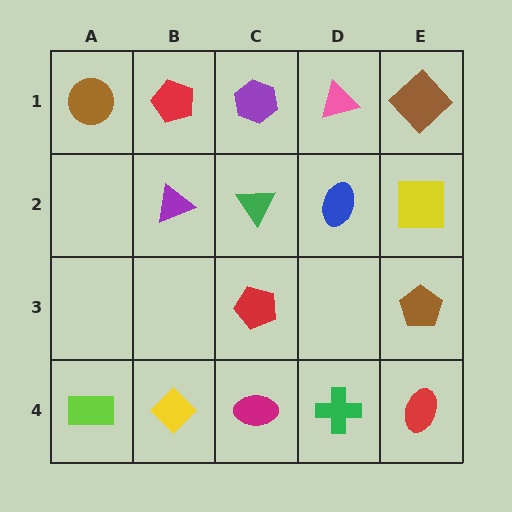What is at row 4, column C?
A magenta ellipse.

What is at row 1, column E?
A brown diamond.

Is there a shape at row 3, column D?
No, that cell is empty.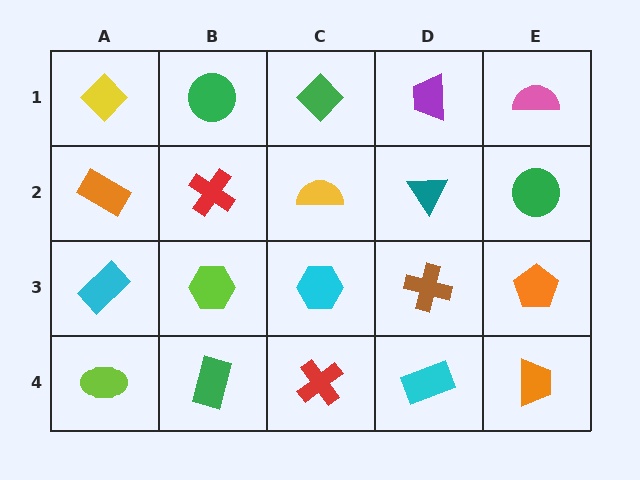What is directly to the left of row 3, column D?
A cyan hexagon.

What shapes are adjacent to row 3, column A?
An orange rectangle (row 2, column A), a lime ellipse (row 4, column A), a lime hexagon (row 3, column B).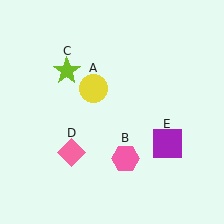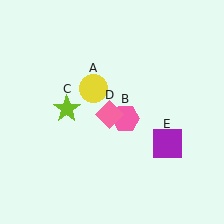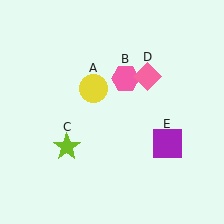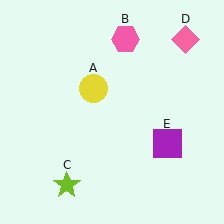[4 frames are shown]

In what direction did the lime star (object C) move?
The lime star (object C) moved down.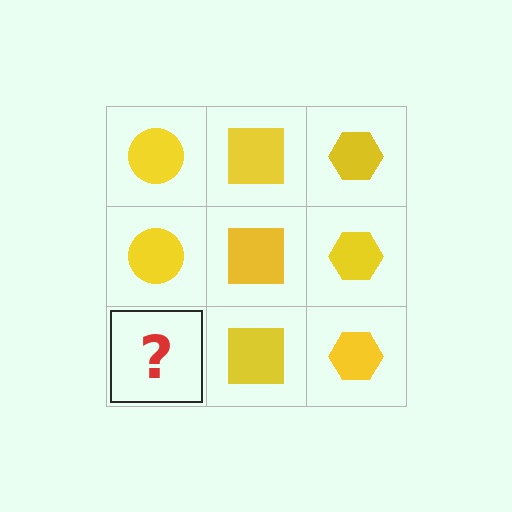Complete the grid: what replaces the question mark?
The question mark should be replaced with a yellow circle.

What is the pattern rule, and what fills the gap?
The rule is that each column has a consistent shape. The gap should be filled with a yellow circle.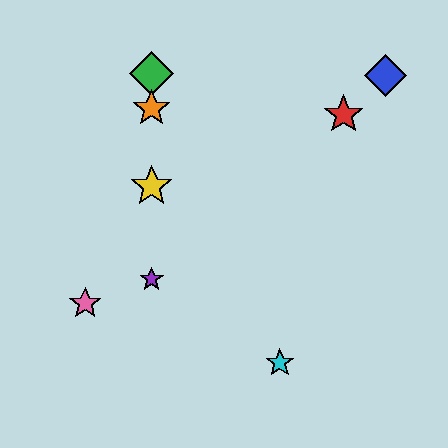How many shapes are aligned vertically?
4 shapes (the green diamond, the yellow star, the purple star, the orange star) are aligned vertically.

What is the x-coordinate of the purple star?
The purple star is at x≈152.